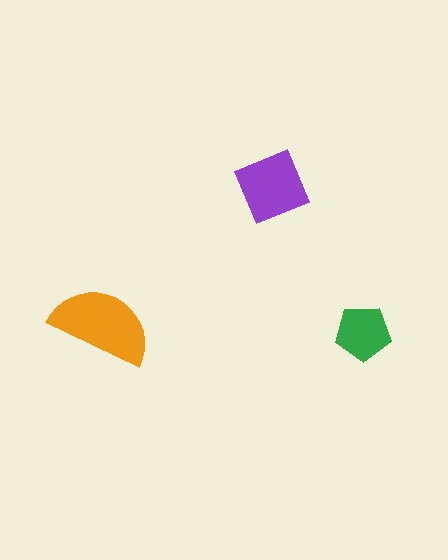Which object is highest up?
The purple diamond is topmost.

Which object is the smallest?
The green pentagon.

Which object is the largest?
The orange semicircle.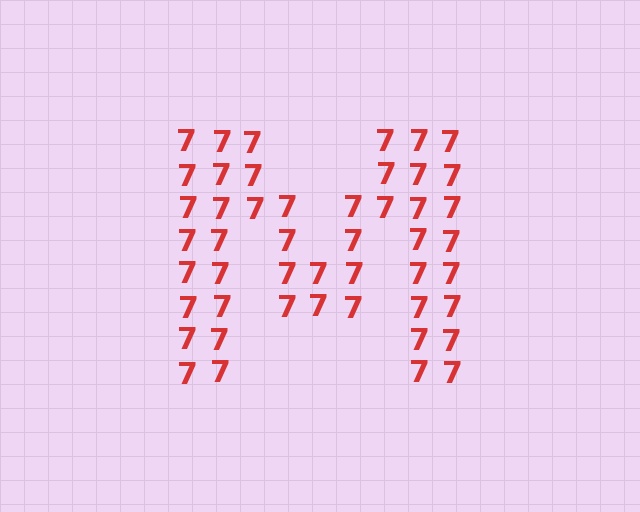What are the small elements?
The small elements are digit 7's.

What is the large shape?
The large shape is the letter M.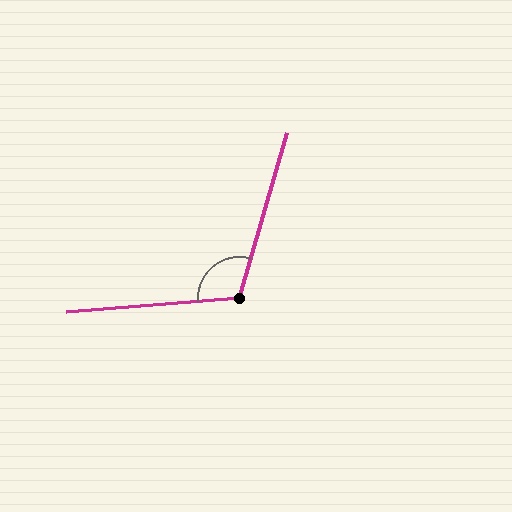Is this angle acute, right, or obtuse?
It is obtuse.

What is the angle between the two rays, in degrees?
Approximately 111 degrees.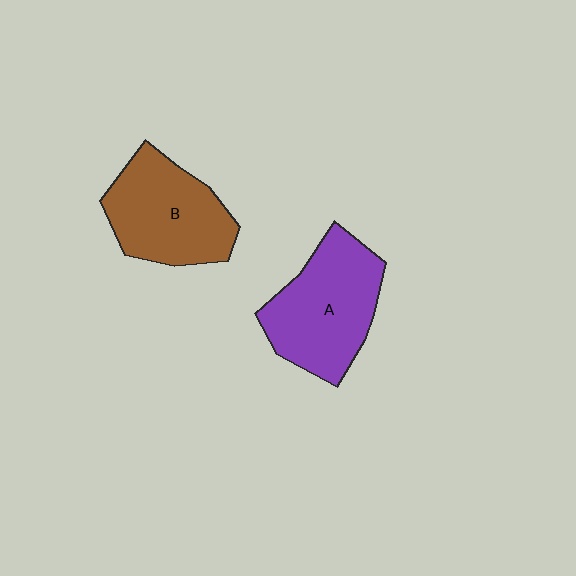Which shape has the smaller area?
Shape B (brown).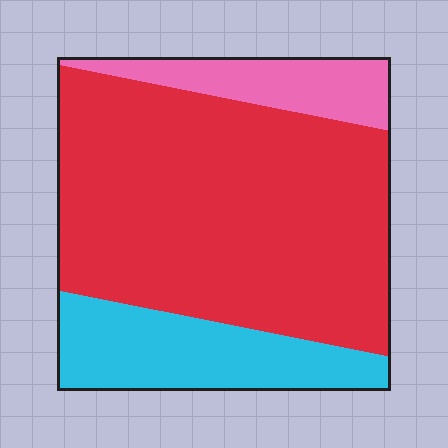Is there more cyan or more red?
Red.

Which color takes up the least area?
Pink, at roughly 10%.